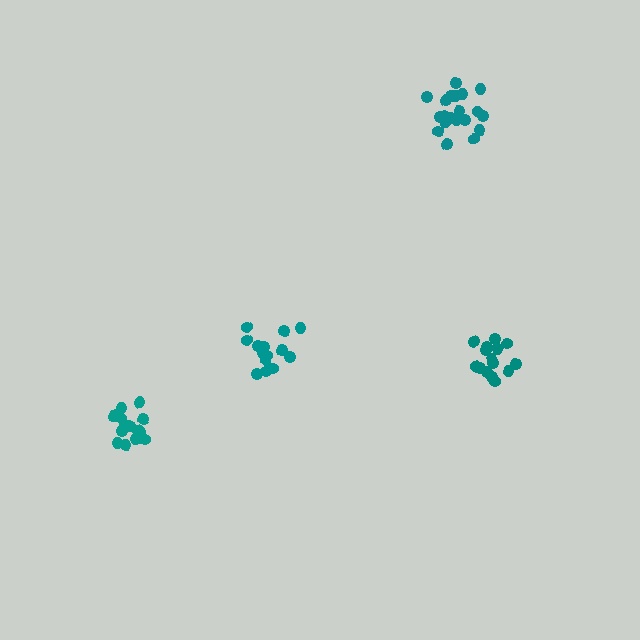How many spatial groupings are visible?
There are 4 spatial groupings.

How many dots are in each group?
Group 1: 21 dots, Group 2: 15 dots, Group 3: 16 dots, Group 4: 15 dots (67 total).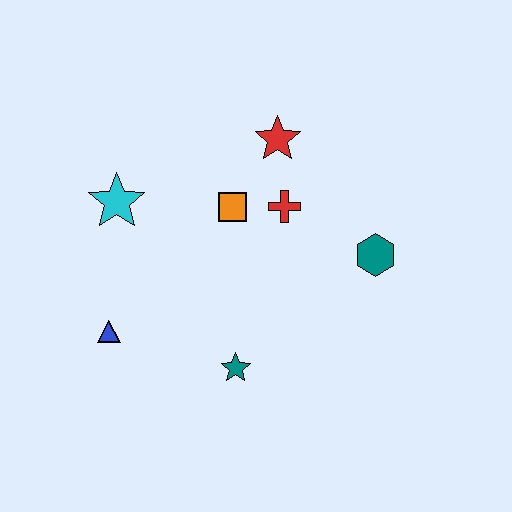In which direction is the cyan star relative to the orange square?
The cyan star is to the left of the orange square.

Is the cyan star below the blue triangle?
No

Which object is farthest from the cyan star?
The teal hexagon is farthest from the cyan star.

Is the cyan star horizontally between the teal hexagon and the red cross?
No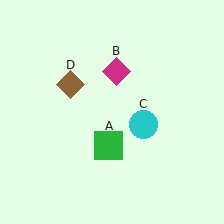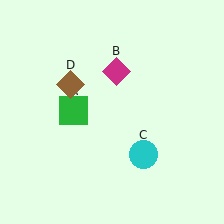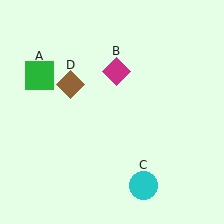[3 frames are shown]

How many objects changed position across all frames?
2 objects changed position: green square (object A), cyan circle (object C).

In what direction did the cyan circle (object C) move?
The cyan circle (object C) moved down.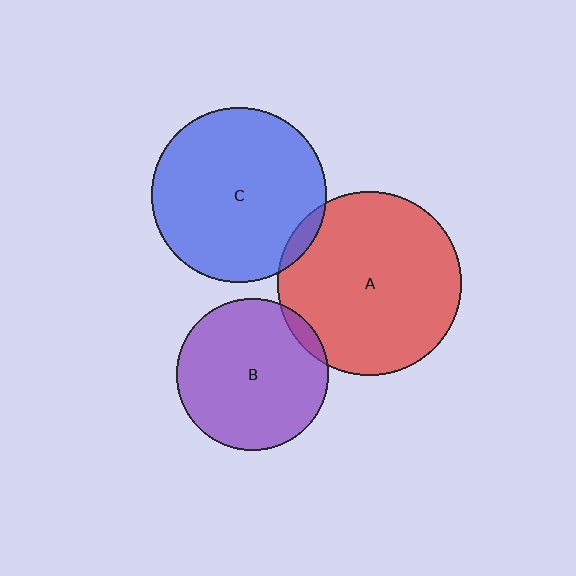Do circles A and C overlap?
Yes.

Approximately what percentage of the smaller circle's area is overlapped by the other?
Approximately 5%.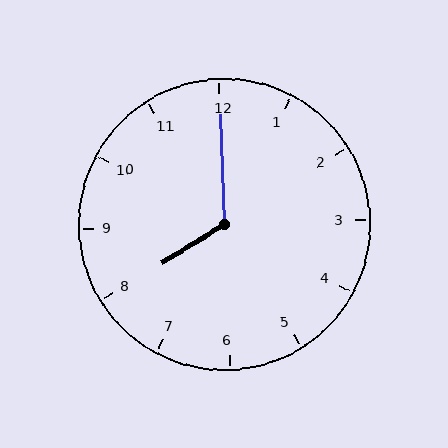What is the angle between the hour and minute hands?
Approximately 120 degrees.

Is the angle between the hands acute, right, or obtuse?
It is obtuse.